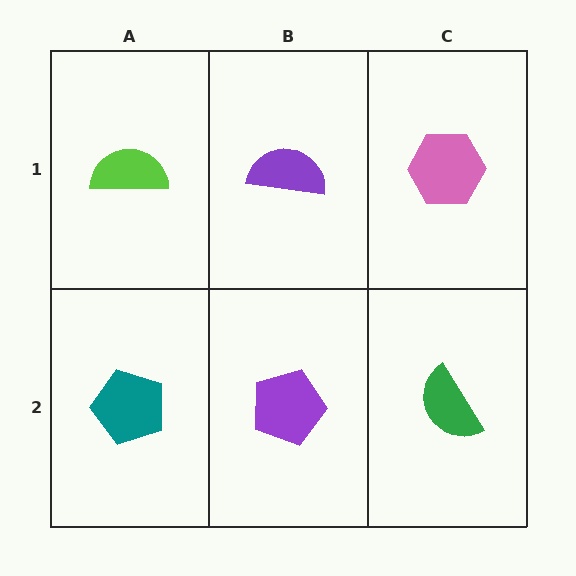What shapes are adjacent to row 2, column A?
A lime semicircle (row 1, column A), a purple pentagon (row 2, column B).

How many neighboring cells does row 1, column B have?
3.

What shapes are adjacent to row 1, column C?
A green semicircle (row 2, column C), a purple semicircle (row 1, column B).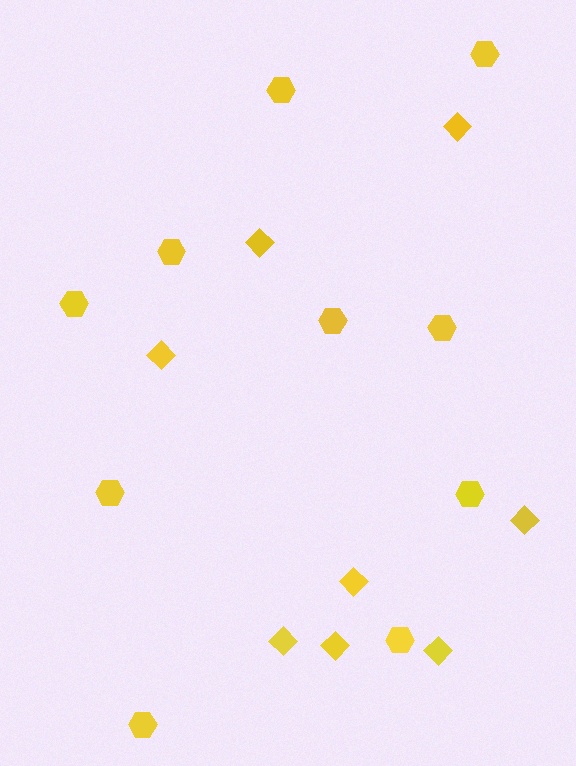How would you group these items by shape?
There are 2 groups: one group of diamonds (8) and one group of hexagons (10).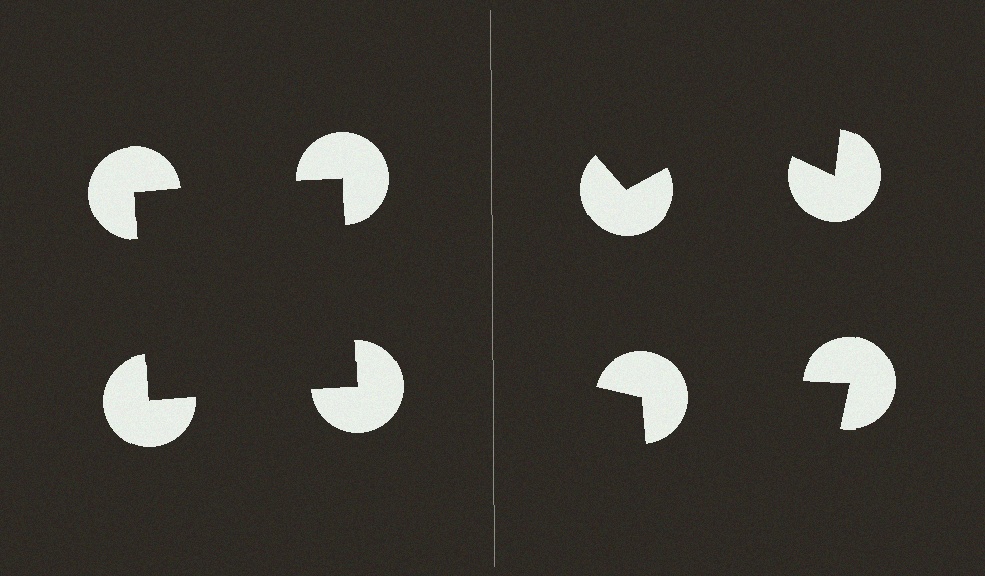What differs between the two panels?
The pac-man discs are positioned identically on both sides; only the wedge orientations differ. On the left they align to a square; on the right they are misaligned.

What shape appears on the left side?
An illusory square.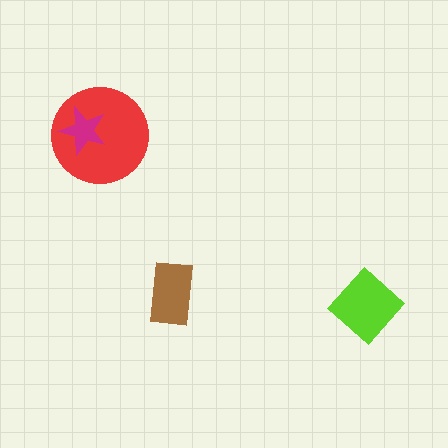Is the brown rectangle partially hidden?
No, no other shape covers it.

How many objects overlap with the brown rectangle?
0 objects overlap with the brown rectangle.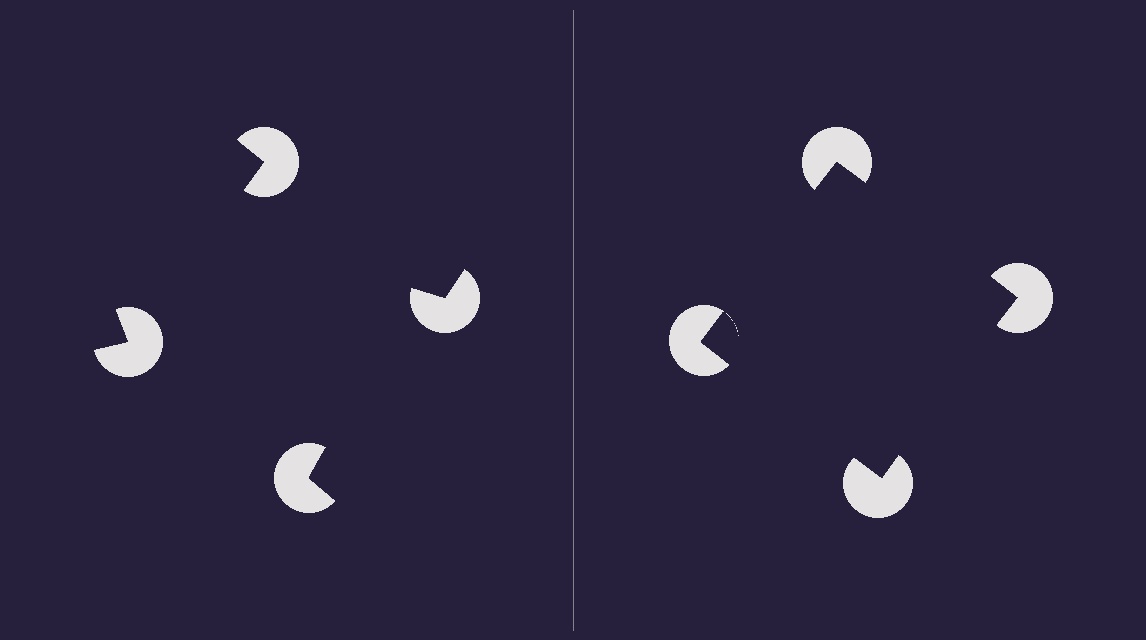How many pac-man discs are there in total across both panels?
8 — 4 on each side.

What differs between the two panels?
The pac-man discs are positioned identically on both sides; only the wedge orientations differ. On the right they align to a square; on the left they are misaligned.